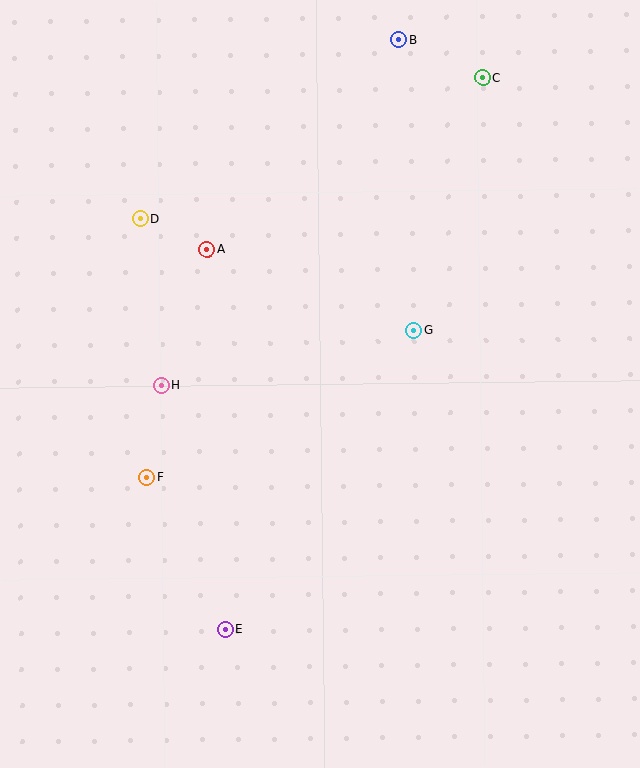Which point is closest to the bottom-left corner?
Point E is closest to the bottom-left corner.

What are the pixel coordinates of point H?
Point H is at (161, 385).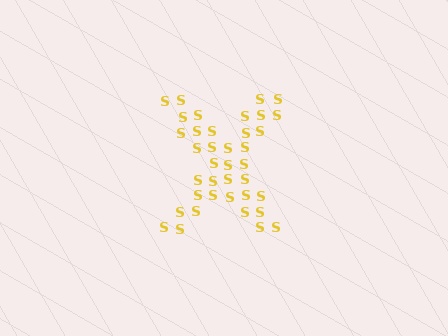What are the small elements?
The small elements are letter S's.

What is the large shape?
The large shape is the letter X.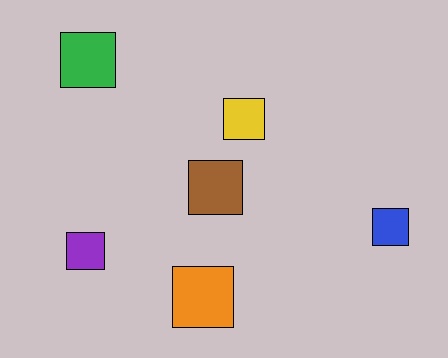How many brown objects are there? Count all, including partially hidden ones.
There is 1 brown object.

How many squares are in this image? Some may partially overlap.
There are 6 squares.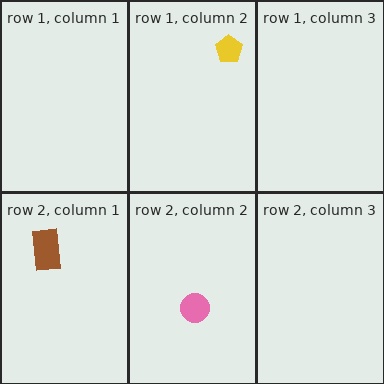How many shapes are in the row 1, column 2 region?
1.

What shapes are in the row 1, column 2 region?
The yellow pentagon.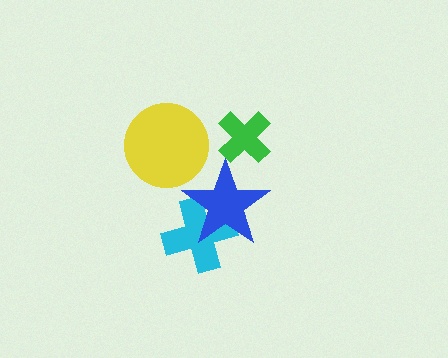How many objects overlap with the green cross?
0 objects overlap with the green cross.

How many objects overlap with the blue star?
1 object overlaps with the blue star.